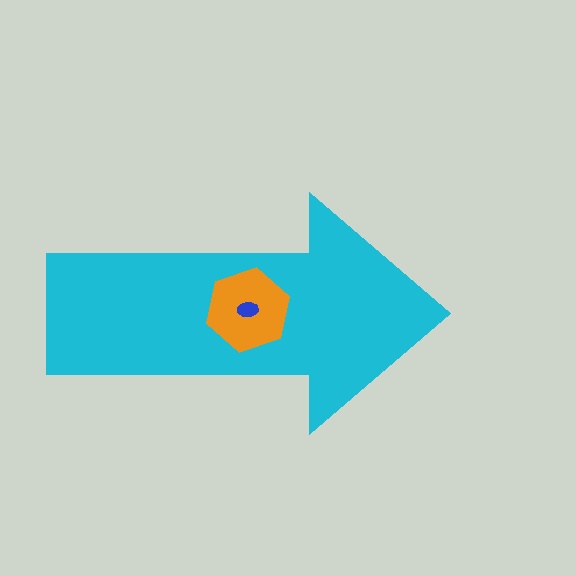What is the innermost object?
The blue ellipse.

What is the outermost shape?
The cyan arrow.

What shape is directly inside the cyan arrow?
The orange hexagon.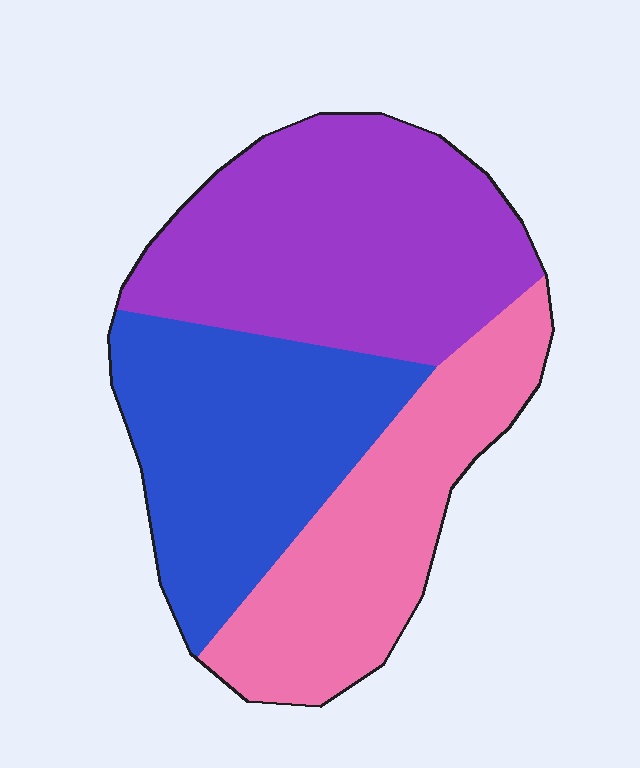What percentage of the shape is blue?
Blue takes up between a sixth and a third of the shape.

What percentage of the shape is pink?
Pink takes up between a quarter and a half of the shape.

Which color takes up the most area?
Purple, at roughly 40%.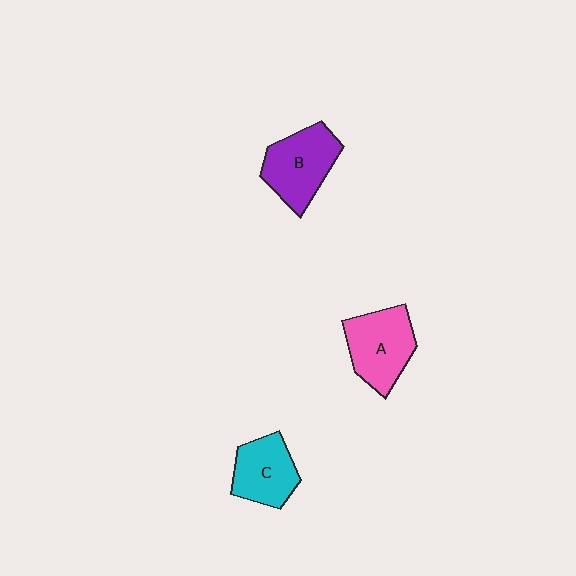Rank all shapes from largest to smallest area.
From largest to smallest: B (purple), A (pink), C (cyan).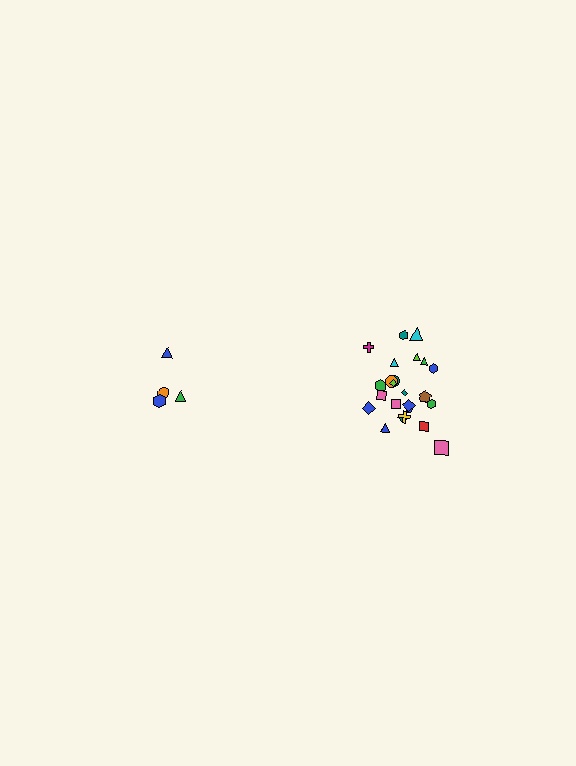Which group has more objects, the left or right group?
The right group.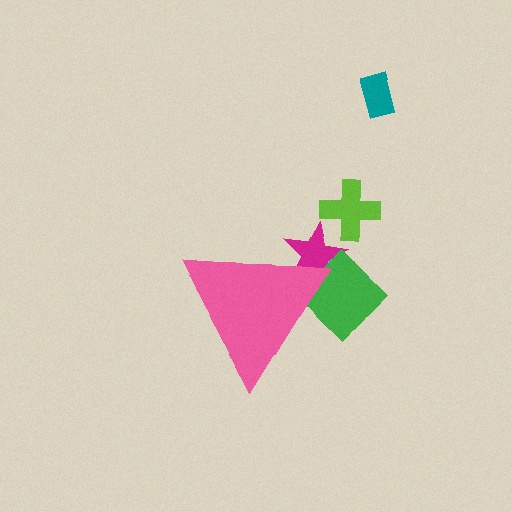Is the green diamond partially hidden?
Yes, the green diamond is partially hidden behind the pink triangle.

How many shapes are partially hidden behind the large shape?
3 shapes are partially hidden.